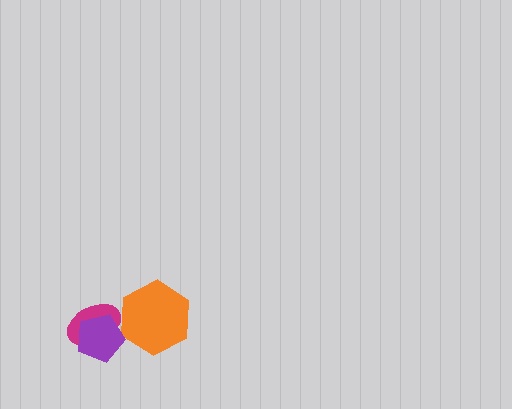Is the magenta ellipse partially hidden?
Yes, it is partially covered by another shape.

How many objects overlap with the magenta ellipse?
1 object overlaps with the magenta ellipse.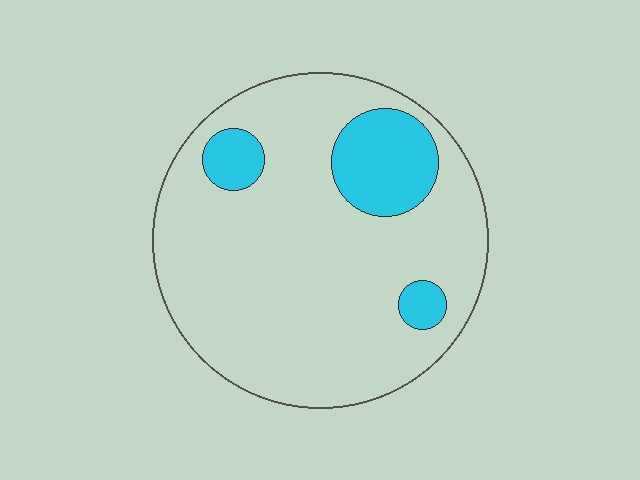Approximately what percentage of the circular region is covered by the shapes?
Approximately 15%.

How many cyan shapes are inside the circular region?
3.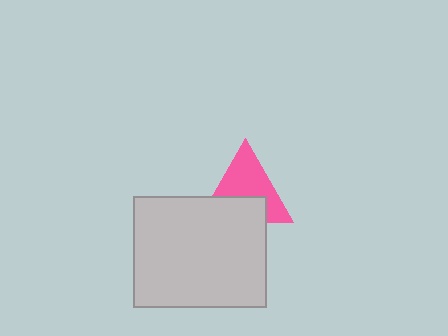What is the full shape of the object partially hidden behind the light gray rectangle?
The partially hidden object is a pink triangle.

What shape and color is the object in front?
The object in front is a light gray rectangle.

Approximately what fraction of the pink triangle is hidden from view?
Roughly 42% of the pink triangle is hidden behind the light gray rectangle.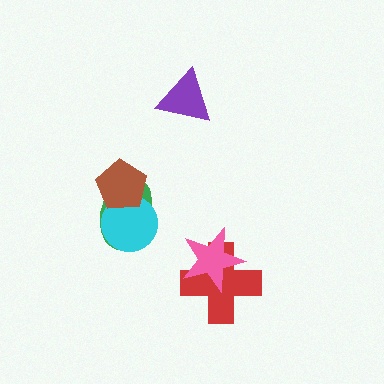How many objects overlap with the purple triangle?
0 objects overlap with the purple triangle.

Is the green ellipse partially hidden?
Yes, it is partially covered by another shape.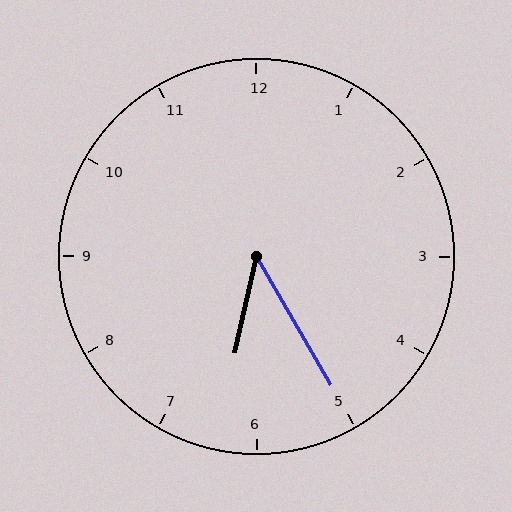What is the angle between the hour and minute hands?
Approximately 42 degrees.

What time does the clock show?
6:25.